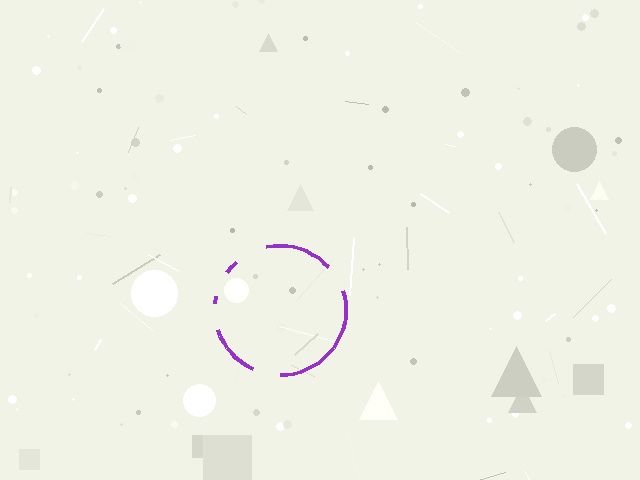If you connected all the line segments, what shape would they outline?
They would outline a circle.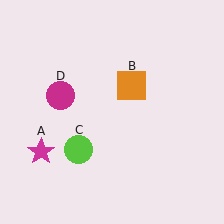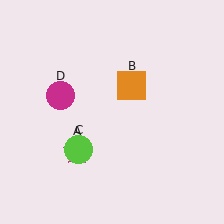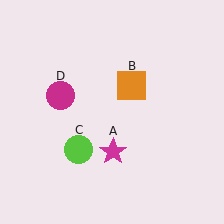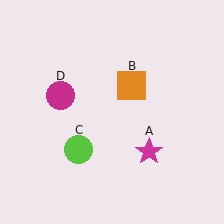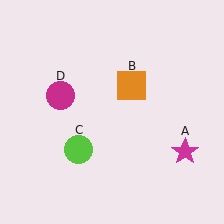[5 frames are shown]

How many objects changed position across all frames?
1 object changed position: magenta star (object A).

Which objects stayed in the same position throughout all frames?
Orange square (object B) and lime circle (object C) and magenta circle (object D) remained stationary.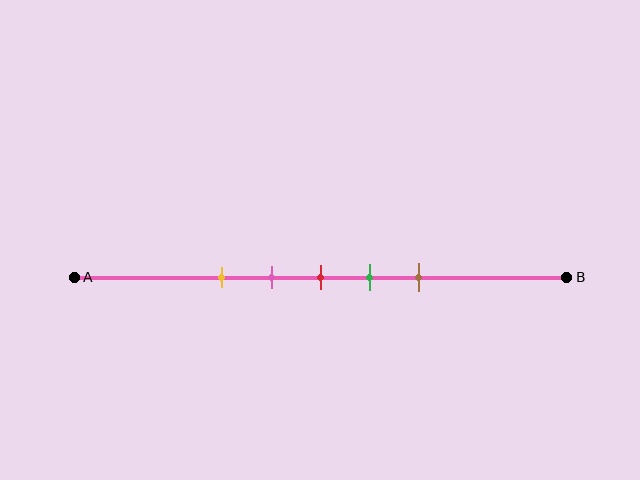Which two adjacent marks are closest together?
The pink and red marks are the closest adjacent pair.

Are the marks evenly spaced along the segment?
Yes, the marks are approximately evenly spaced.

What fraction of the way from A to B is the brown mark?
The brown mark is approximately 70% (0.7) of the way from A to B.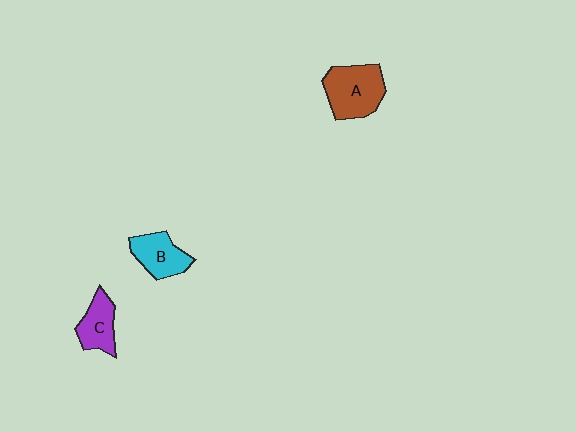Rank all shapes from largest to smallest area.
From largest to smallest: A (brown), B (cyan), C (purple).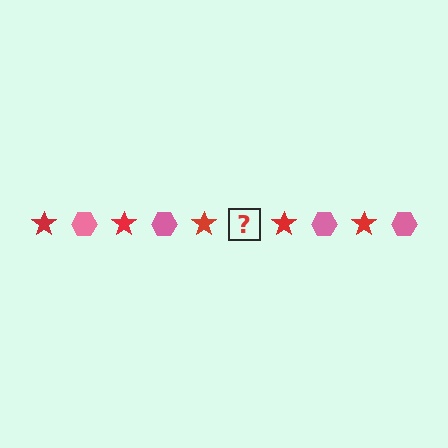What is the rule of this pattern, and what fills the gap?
The rule is that the pattern alternates between red star and pink hexagon. The gap should be filled with a pink hexagon.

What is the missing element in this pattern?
The missing element is a pink hexagon.